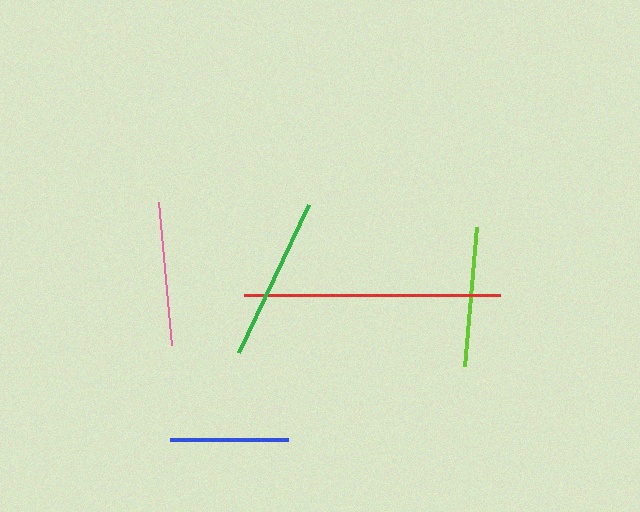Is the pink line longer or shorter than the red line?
The red line is longer than the pink line.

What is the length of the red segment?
The red segment is approximately 256 pixels long.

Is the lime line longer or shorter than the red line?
The red line is longer than the lime line.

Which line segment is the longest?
The red line is the longest at approximately 256 pixels.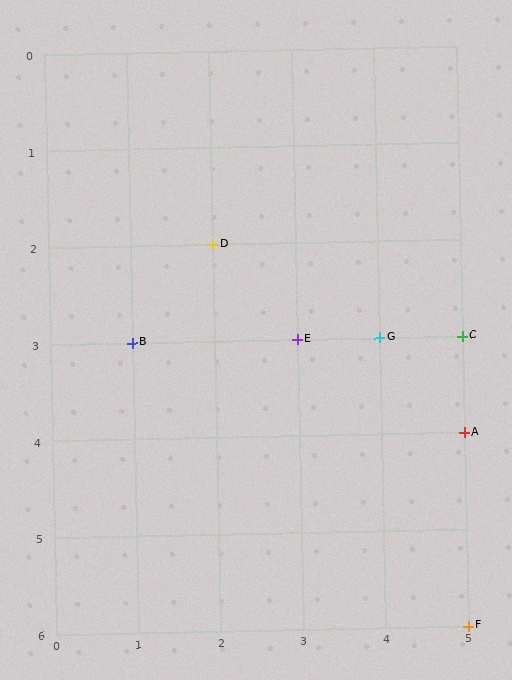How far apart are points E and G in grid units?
Points E and G are 1 column apart.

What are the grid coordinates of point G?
Point G is at grid coordinates (4, 3).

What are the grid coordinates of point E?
Point E is at grid coordinates (3, 3).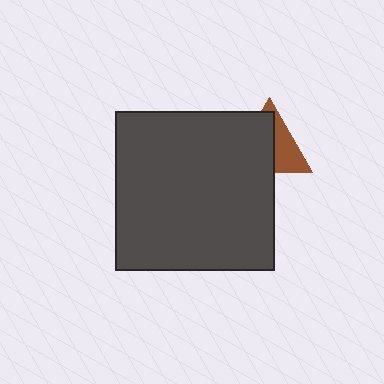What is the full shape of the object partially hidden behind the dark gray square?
The partially hidden object is a brown triangle.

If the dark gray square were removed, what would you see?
You would see the complete brown triangle.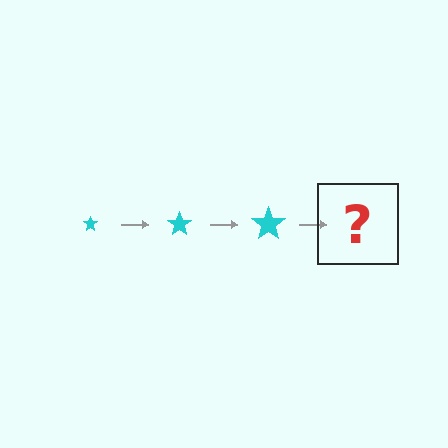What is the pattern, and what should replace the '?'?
The pattern is that the star gets progressively larger each step. The '?' should be a cyan star, larger than the previous one.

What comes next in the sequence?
The next element should be a cyan star, larger than the previous one.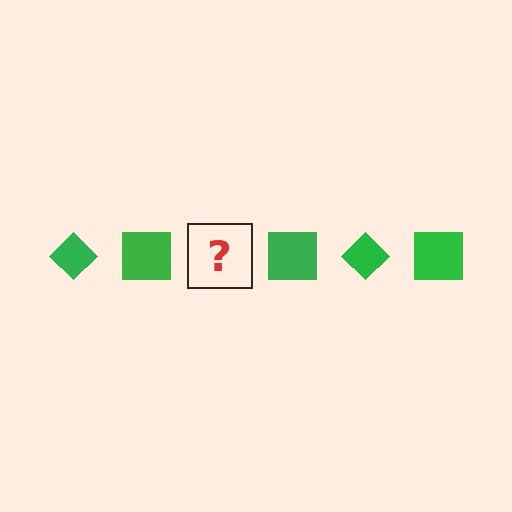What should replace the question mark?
The question mark should be replaced with a green diamond.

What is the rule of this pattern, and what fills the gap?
The rule is that the pattern cycles through diamond, square shapes in green. The gap should be filled with a green diamond.